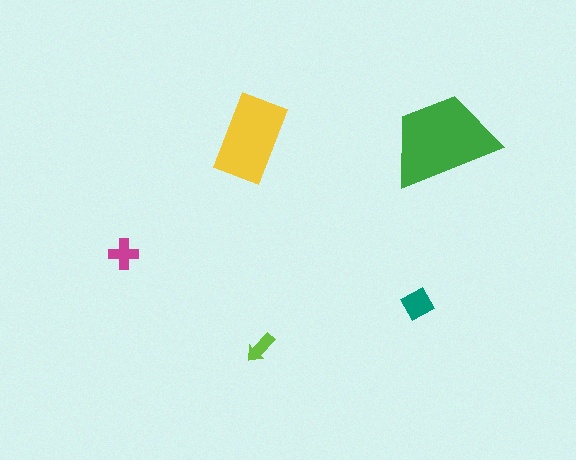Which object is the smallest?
The lime arrow.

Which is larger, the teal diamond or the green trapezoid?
The green trapezoid.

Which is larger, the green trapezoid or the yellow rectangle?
The green trapezoid.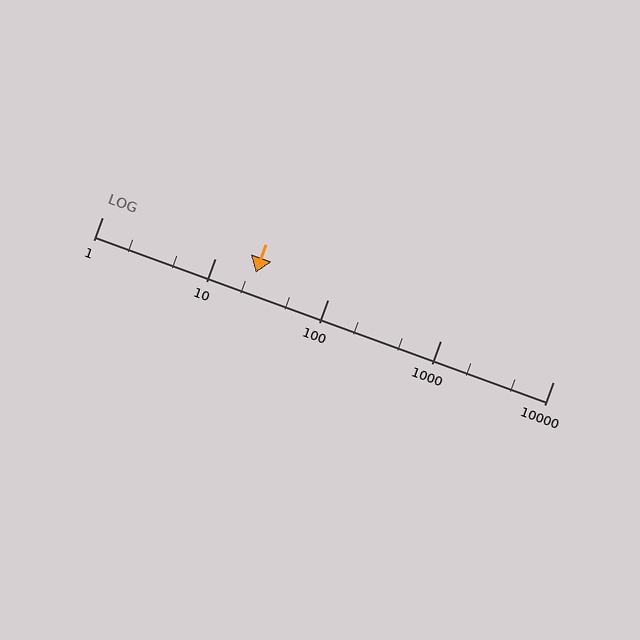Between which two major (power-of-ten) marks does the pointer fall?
The pointer is between 10 and 100.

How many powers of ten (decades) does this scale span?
The scale spans 4 decades, from 1 to 10000.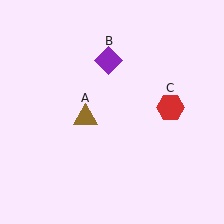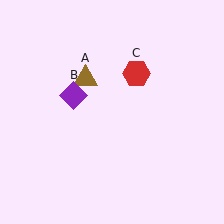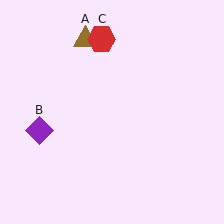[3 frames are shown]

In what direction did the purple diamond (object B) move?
The purple diamond (object B) moved down and to the left.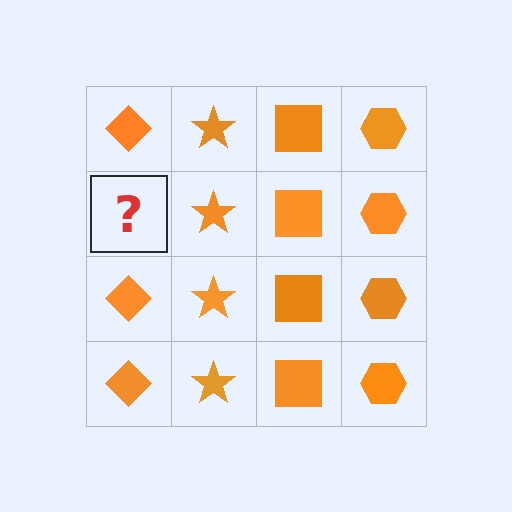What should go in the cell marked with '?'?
The missing cell should contain an orange diamond.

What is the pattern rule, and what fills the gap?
The rule is that each column has a consistent shape. The gap should be filled with an orange diamond.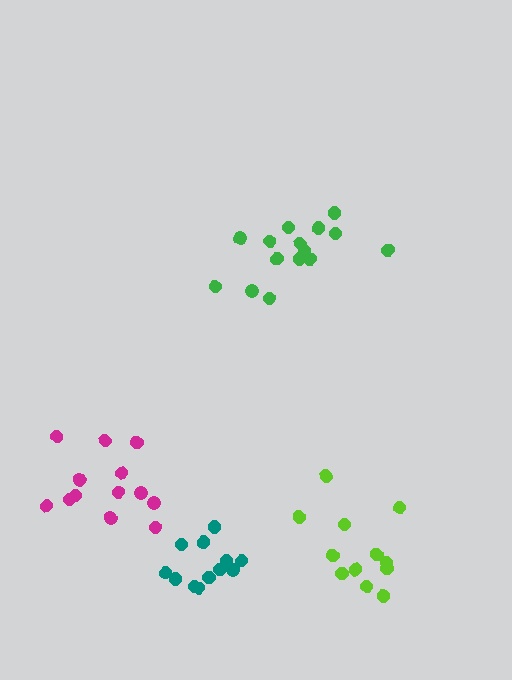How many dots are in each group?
Group 1: 13 dots, Group 2: 12 dots, Group 3: 12 dots, Group 4: 15 dots (52 total).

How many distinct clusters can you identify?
There are 4 distinct clusters.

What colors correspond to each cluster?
The clusters are colored: magenta, lime, teal, green.